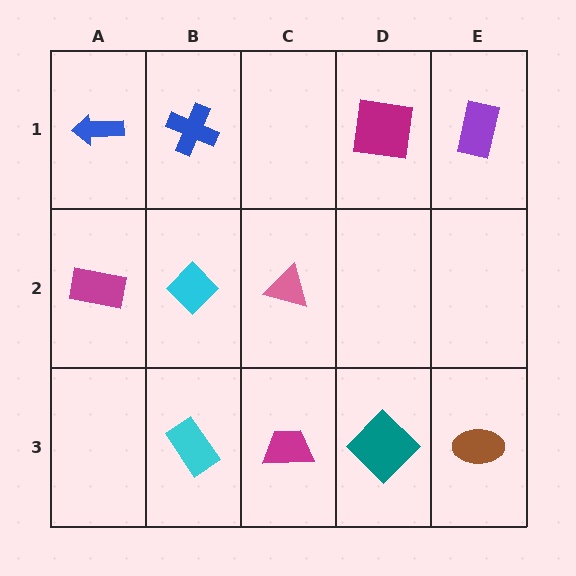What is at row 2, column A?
A magenta rectangle.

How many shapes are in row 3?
4 shapes.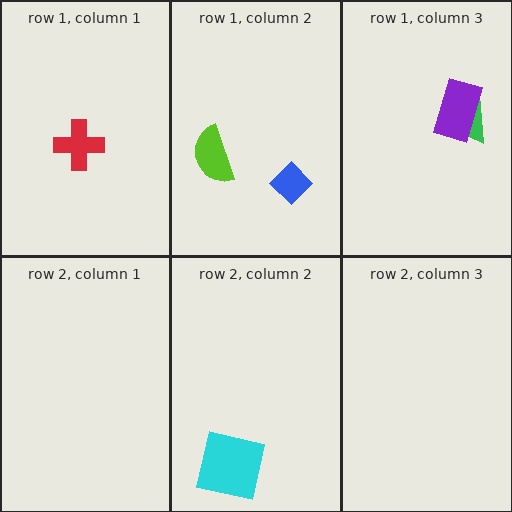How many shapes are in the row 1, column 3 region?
2.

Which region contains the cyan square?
The row 2, column 2 region.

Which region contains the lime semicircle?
The row 1, column 2 region.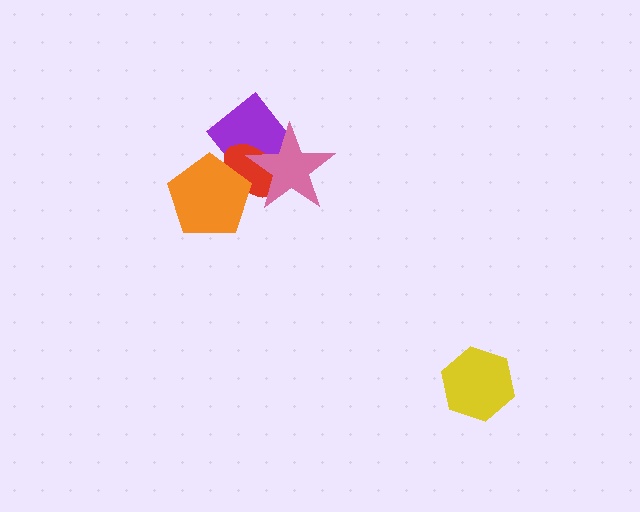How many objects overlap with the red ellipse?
3 objects overlap with the red ellipse.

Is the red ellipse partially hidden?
Yes, it is partially covered by another shape.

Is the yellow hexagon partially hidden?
No, no other shape covers it.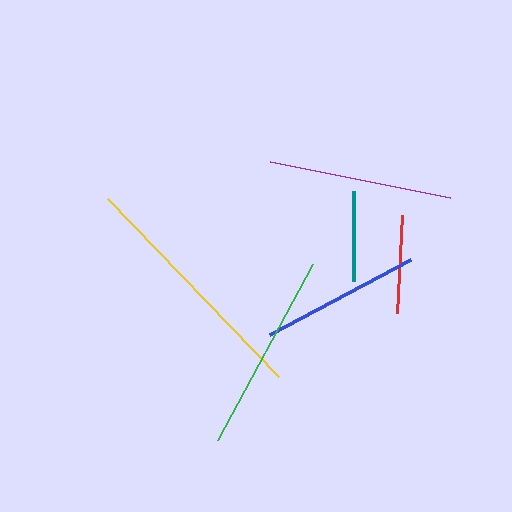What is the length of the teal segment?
The teal segment is approximately 90 pixels long.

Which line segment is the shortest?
The teal line is the shortest at approximately 90 pixels.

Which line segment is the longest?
The yellow line is the longest at approximately 248 pixels.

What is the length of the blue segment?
The blue segment is approximately 160 pixels long.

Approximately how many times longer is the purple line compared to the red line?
The purple line is approximately 1.9 times the length of the red line.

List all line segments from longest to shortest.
From longest to shortest: yellow, green, purple, blue, red, teal.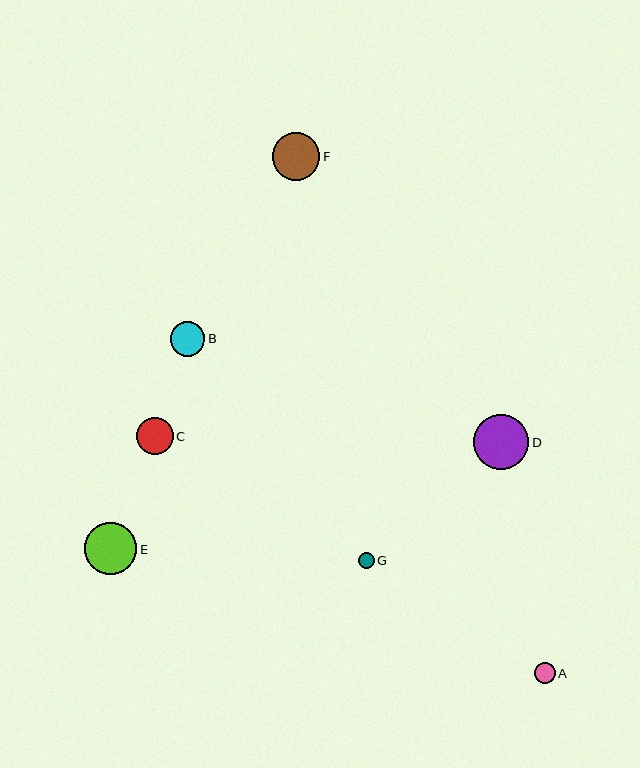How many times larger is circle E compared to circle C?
Circle E is approximately 1.4 times the size of circle C.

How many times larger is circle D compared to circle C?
Circle D is approximately 1.5 times the size of circle C.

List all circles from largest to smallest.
From largest to smallest: D, E, F, C, B, A, G.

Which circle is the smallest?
Circle G is the smallest with a size of approximately 16 pixels.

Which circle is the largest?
Circle D is the largest with a size of approximately 55 pixels.